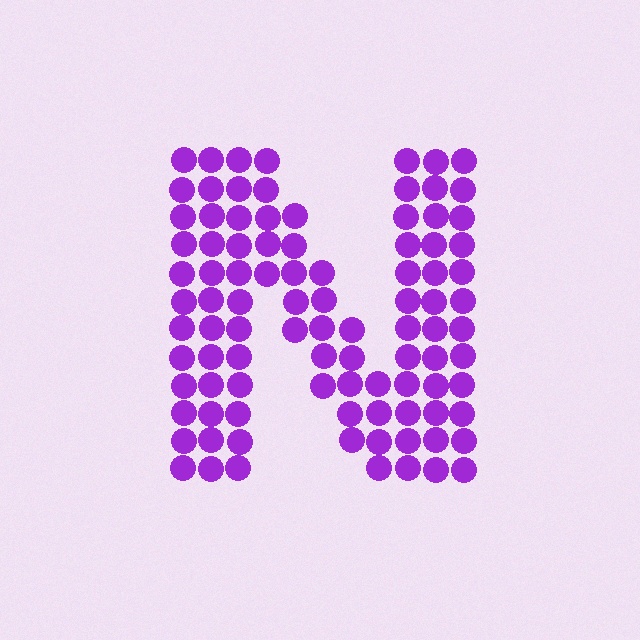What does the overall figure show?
The overall figure shows the letter N.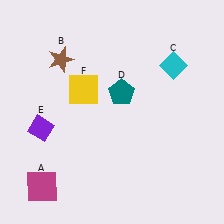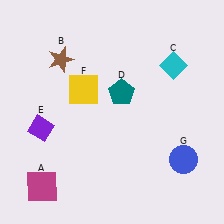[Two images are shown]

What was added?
A blue circle (G) was added in Image 2.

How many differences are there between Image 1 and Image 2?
There is 1 difference between the two images.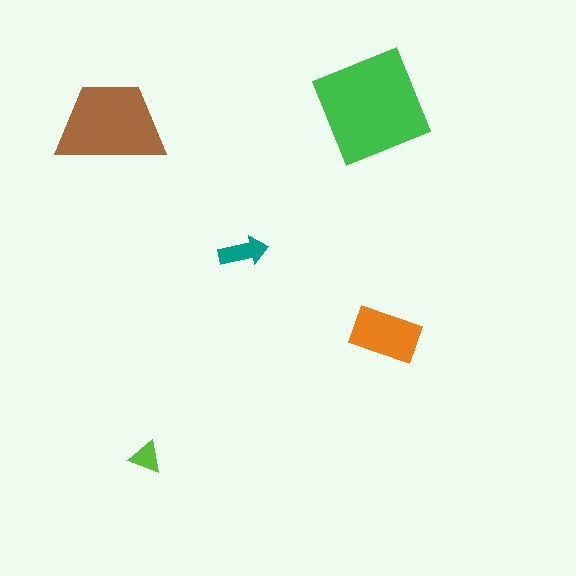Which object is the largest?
The green square.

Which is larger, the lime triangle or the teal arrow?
The teal arrow.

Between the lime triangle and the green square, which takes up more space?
The green square.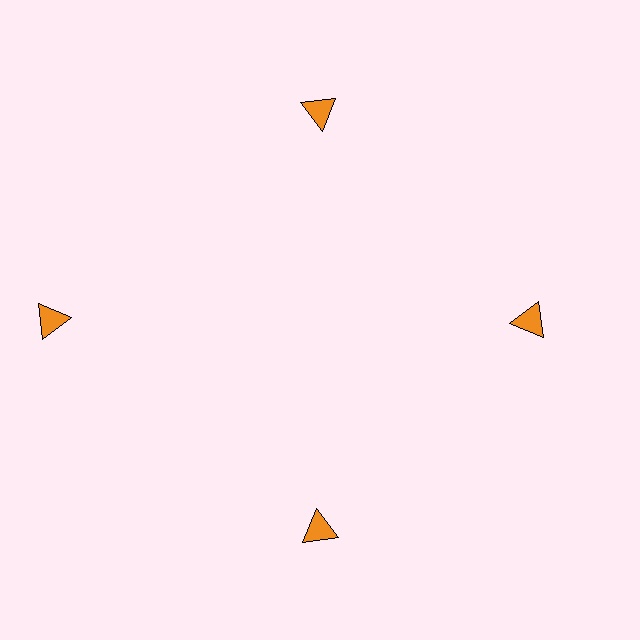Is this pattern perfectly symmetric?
No. The 4 orange triangles are arranged in a ring, but one element near the 9 o'clock position is pushed outward from the center, breaking the 4-fold rotational symmetry.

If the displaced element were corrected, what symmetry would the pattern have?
It would have 4-fold rotational symmetry — the pattern would map onto itself every 90 degrees.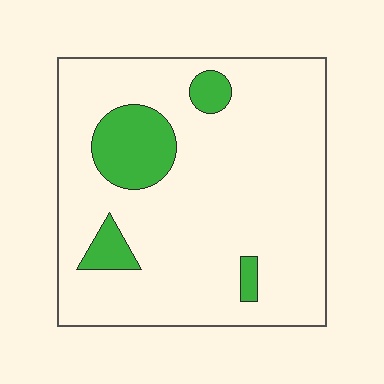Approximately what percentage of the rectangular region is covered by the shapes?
Approximately 15%.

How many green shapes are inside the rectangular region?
4.